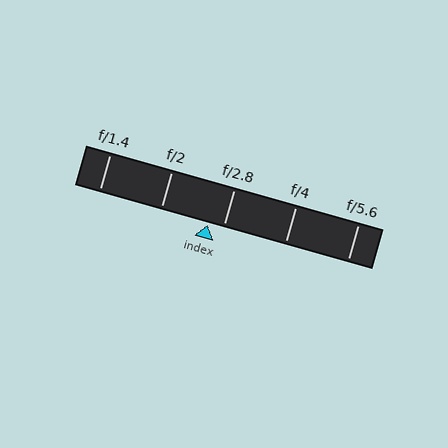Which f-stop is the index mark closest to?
The index mark is closest to f/2.8.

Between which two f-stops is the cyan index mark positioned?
The index mark is between f/2 and f/2.8.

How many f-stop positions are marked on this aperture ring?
There are 5 f-stop positions marked.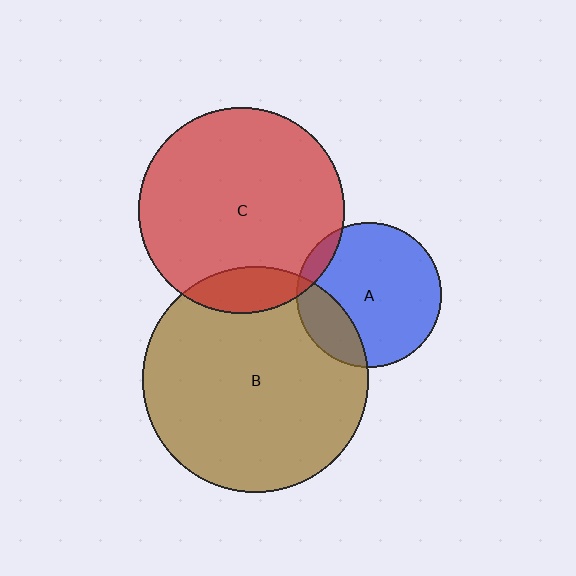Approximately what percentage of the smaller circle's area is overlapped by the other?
Approximately 10%.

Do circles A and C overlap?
Yes.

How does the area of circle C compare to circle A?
Approximately 2.0 times.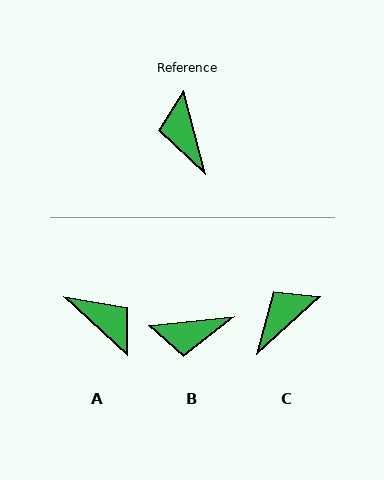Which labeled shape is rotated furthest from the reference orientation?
A, about 147 degrees away.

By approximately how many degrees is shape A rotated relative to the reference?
Approximately 147 degrees clockwise.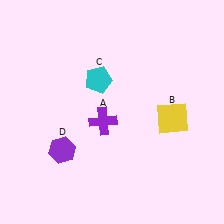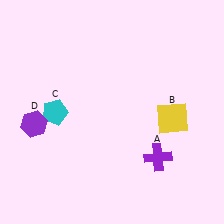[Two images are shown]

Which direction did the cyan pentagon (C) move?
The cyan pentagon (C) moved left.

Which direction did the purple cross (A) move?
The purple cross (A) moved right.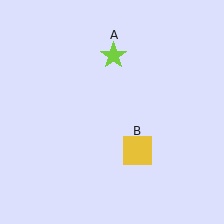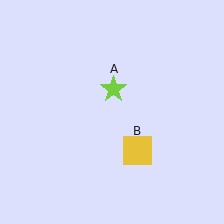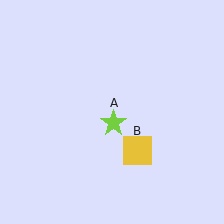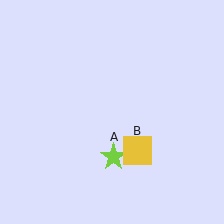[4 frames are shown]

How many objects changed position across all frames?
1 object changed position: lime star (object A).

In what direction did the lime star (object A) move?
The lime star (object A) moved down.